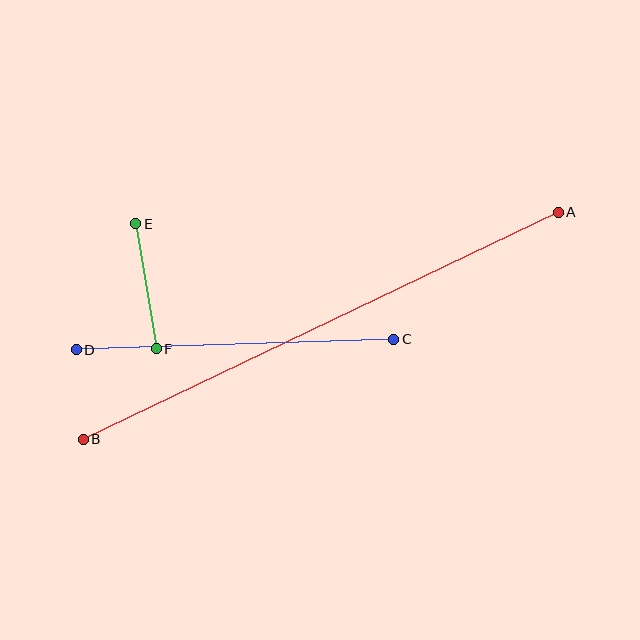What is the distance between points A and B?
The distance is approximately 527 pixels.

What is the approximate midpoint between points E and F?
The midpoint is at approximately (146, 286) pixels.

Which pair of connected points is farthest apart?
Points A and B are farthest apart.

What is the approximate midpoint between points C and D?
The midpoint is at approximately (235, 345) pixels.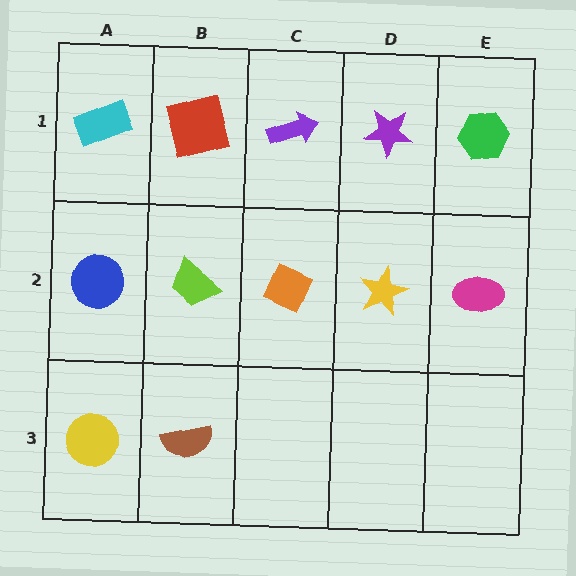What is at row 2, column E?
A magenta ellipse.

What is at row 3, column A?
A yellow circle.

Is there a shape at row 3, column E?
No, that cell is empty.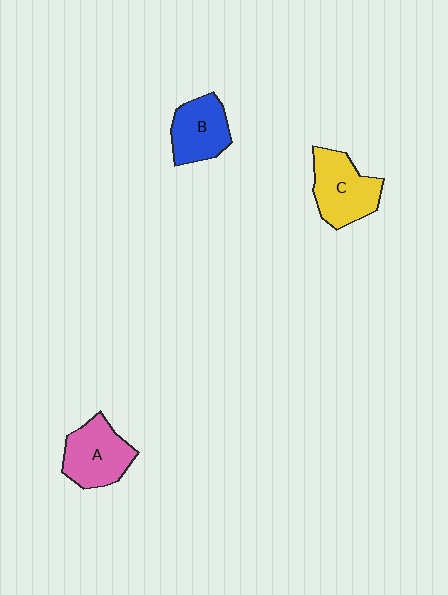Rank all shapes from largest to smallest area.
From largest to smallest: C (yellow), A (pink), B (blue).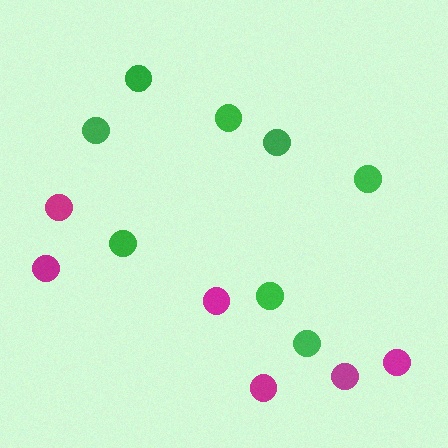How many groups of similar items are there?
There are 2 groups: one group of magenta circles (6) and one group of green circles (8).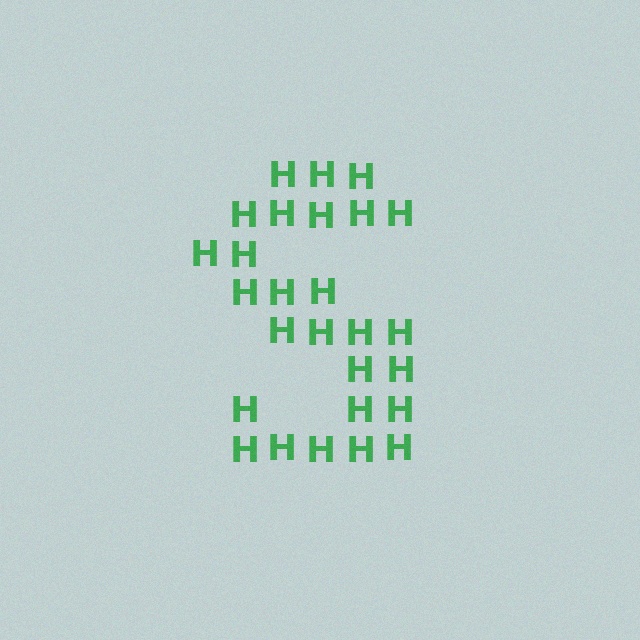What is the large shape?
The large shape is the letter S.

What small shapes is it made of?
It is made of small letter H's.